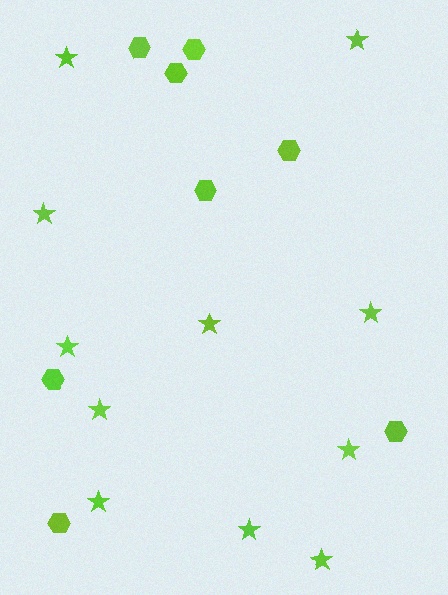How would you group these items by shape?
There are 2 groups: one group of hexagons (8) and one group of stars (11).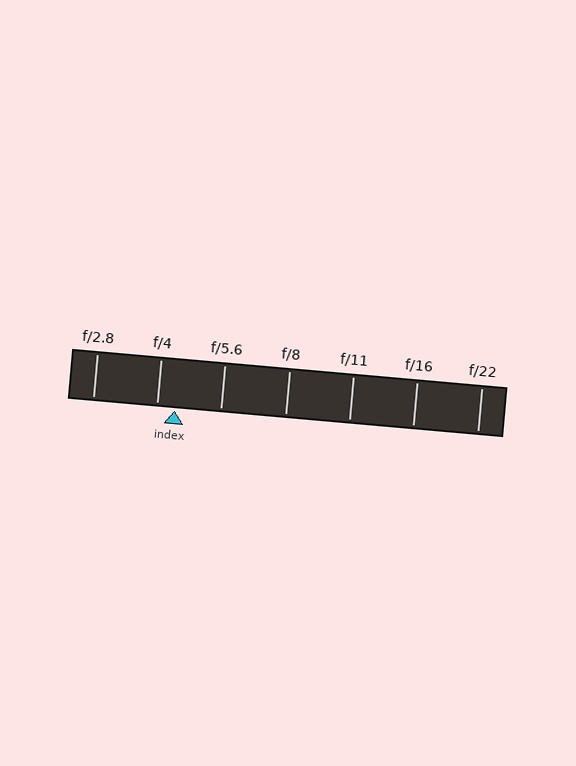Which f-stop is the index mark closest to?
The index mark is closest to f/4.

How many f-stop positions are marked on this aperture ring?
There are 7 f-stop positions marked.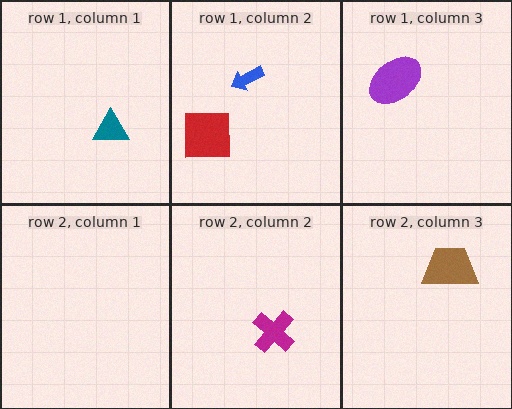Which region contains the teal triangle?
The row 1, column 1 region.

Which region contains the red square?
The row 1, column 2 region.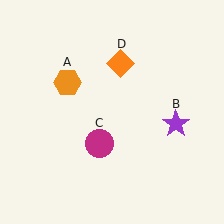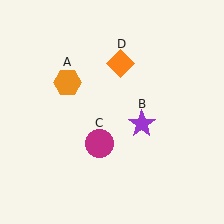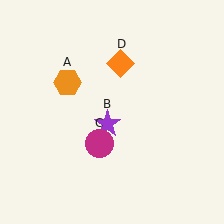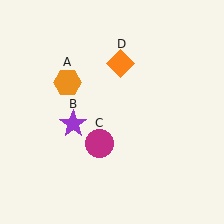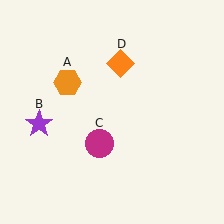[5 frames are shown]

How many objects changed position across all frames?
1 object changed position: purple star (object B).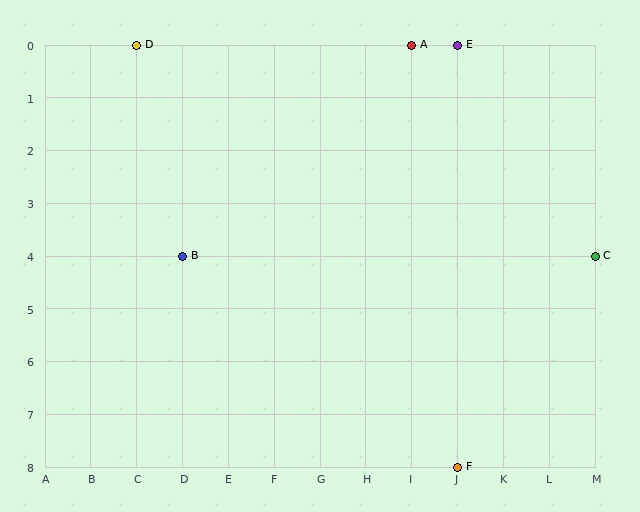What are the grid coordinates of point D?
Point D is at grid coordinates (C, 0).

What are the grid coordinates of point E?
Point E is at grid coordinates (J, 0).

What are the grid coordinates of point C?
Point C is at grid coordinates (M, 4).